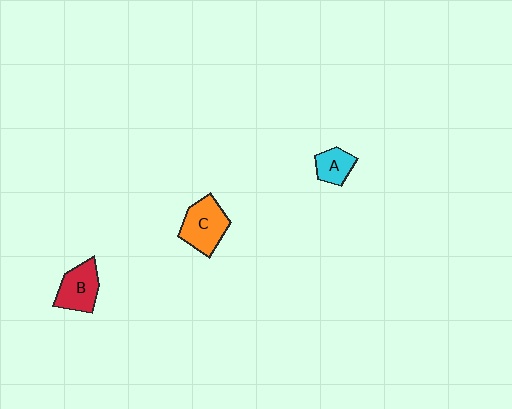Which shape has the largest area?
Shape C (orange).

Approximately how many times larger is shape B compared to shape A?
Approximately 1.5 times.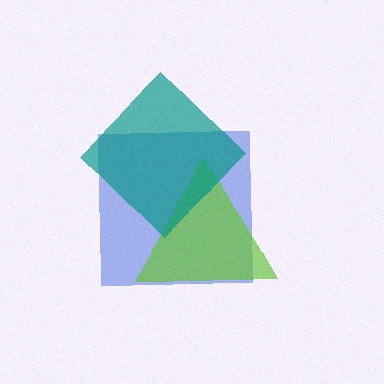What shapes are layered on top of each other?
The layered shapes are: a blue square, a lime triangle, a teal diamond.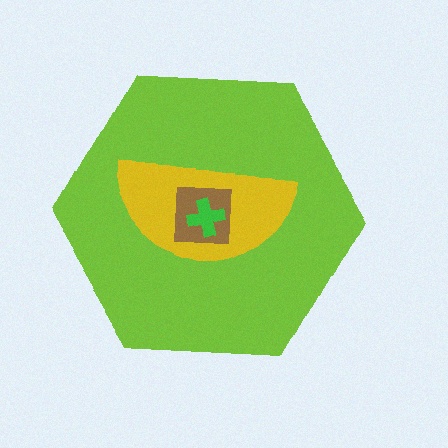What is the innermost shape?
The green cross.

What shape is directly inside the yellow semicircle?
The brown square.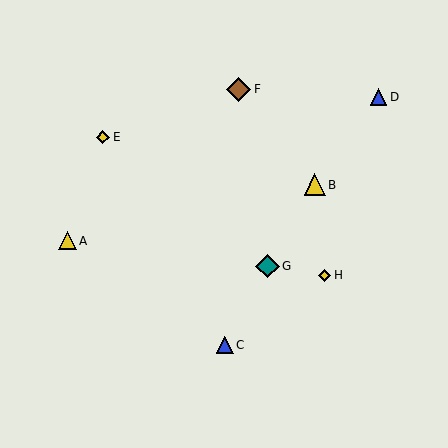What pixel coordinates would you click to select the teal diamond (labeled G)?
Click at (268, 266) to select the teal diamond G.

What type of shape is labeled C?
Shape C is a blue triangle.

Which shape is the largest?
The brown diamond (labeled F) is the largest.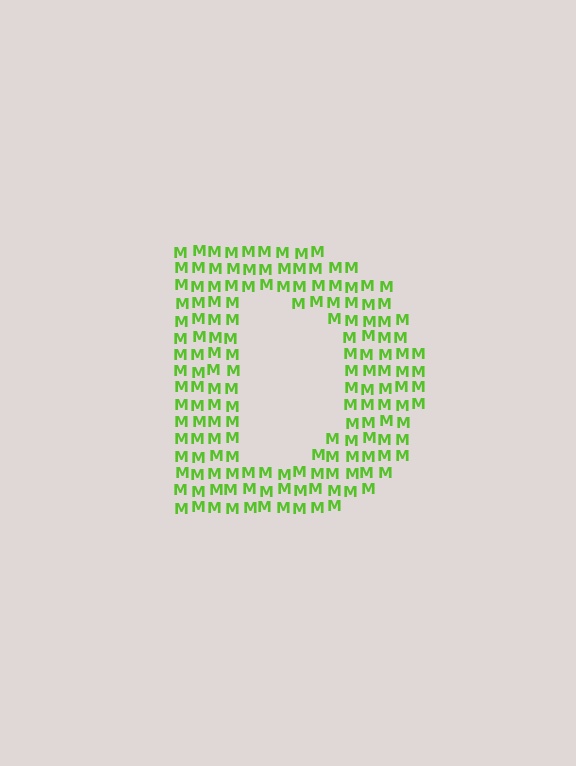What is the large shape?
The large shape is the letter D.